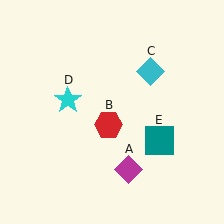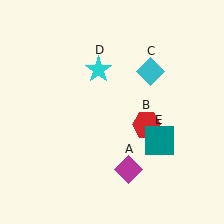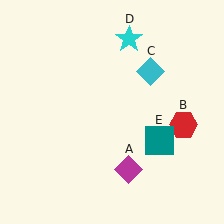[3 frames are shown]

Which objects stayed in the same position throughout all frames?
Magenta diamond (object A) and cyan diamond (object C) and teal square (object E) remained stationary.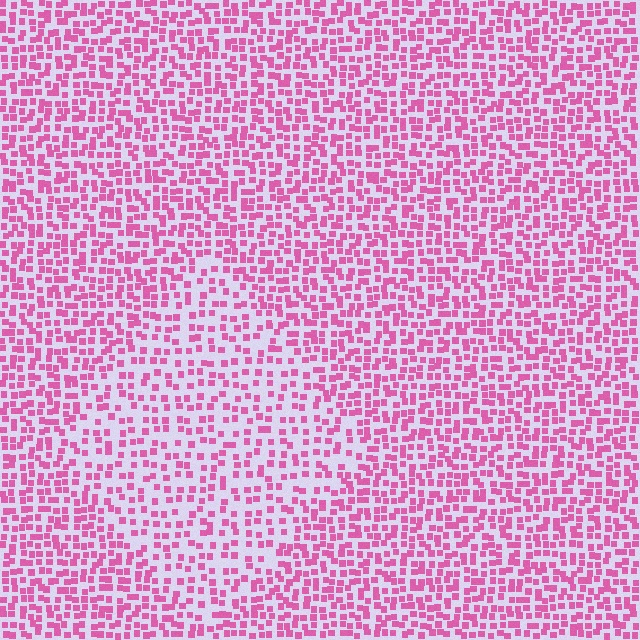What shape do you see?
I see a diamond.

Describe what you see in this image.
The image contains small pink elements arranged at two different densities. A diamond-shaped region is visible where the elements are less densely packed than the surrounding area.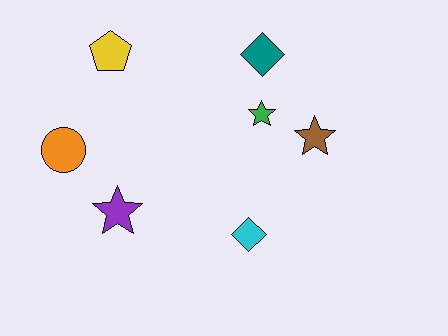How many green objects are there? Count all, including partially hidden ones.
There is 1 green object.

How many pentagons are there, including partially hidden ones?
There is 1 pentagon.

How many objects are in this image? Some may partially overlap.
There are 7 objects.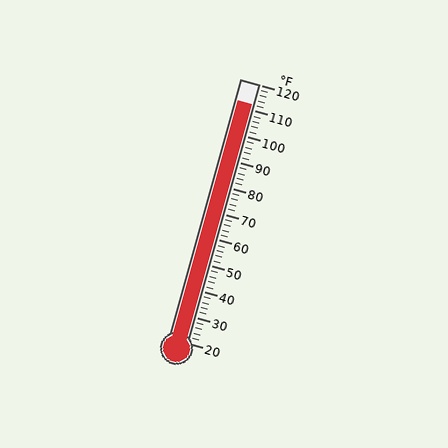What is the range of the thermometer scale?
The thermometer scale ranges from 20°F to 120°F.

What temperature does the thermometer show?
The thermometer shows approximately 112°F.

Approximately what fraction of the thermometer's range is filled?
The thermometer is filled to approximately 90% of its range.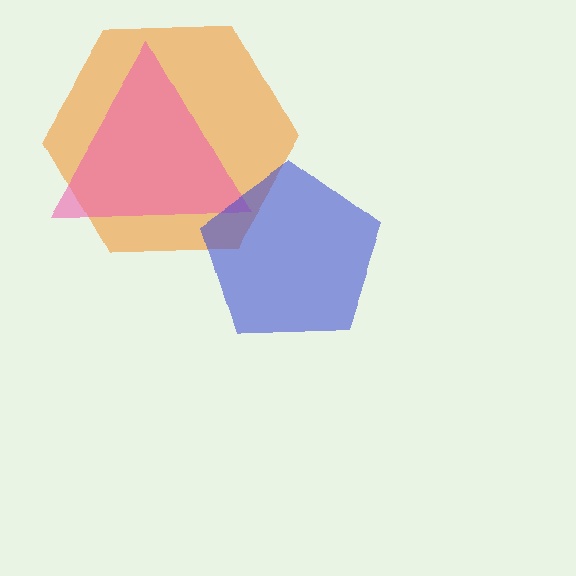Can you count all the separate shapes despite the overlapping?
Yes, there are 3 separate shapes.